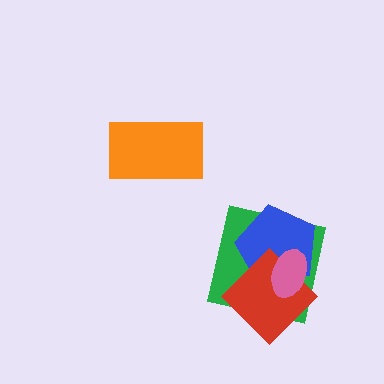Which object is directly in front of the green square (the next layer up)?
The blue pentagon is directly in front of the green square.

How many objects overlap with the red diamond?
3 objects overlap with the red diamond.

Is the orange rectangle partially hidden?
No, no other shape covers it.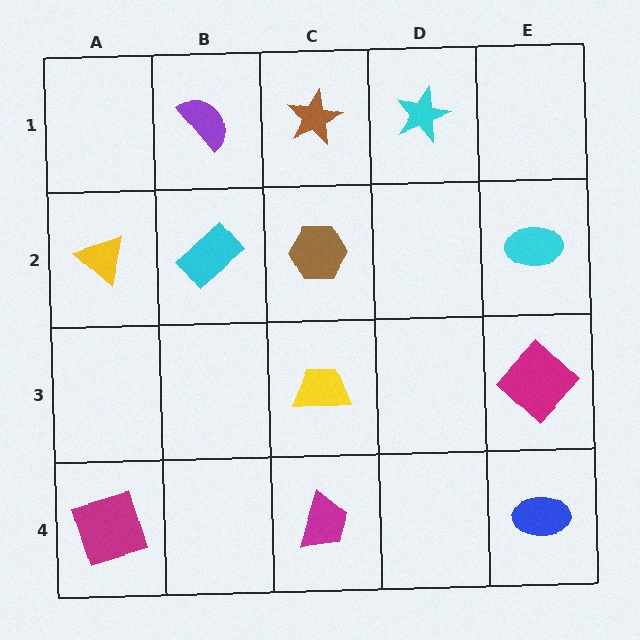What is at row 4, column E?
A blue ellipse.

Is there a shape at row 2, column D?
No, that cell is empty.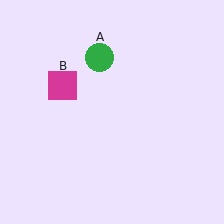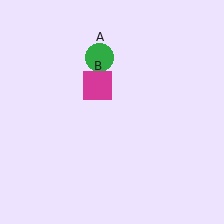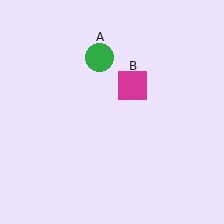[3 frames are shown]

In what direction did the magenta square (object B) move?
The magenta square (object B) moved right.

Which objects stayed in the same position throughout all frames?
Green circle (object A) remained stationary.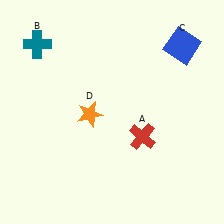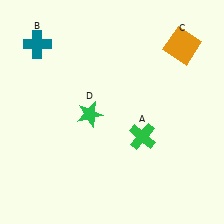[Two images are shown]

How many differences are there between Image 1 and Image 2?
There are 3 differences between the two images.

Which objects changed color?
A changed from red to green. C changed from blue to orange. D changed from orange to green.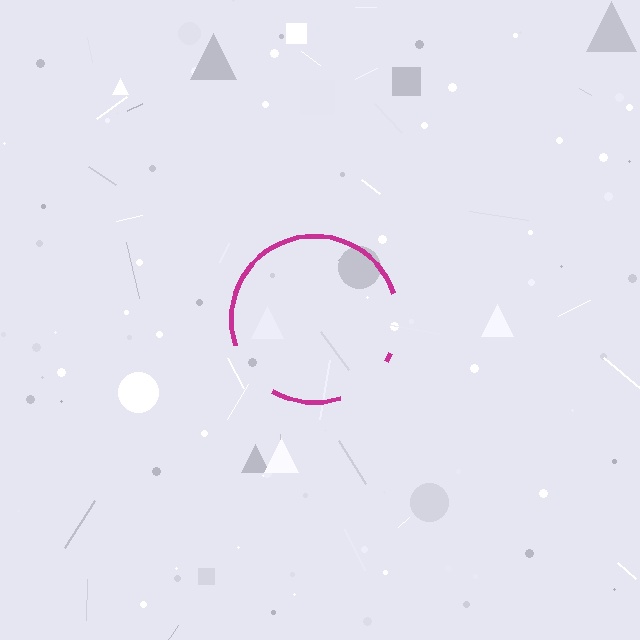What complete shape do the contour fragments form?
The contour fragments form a circle.